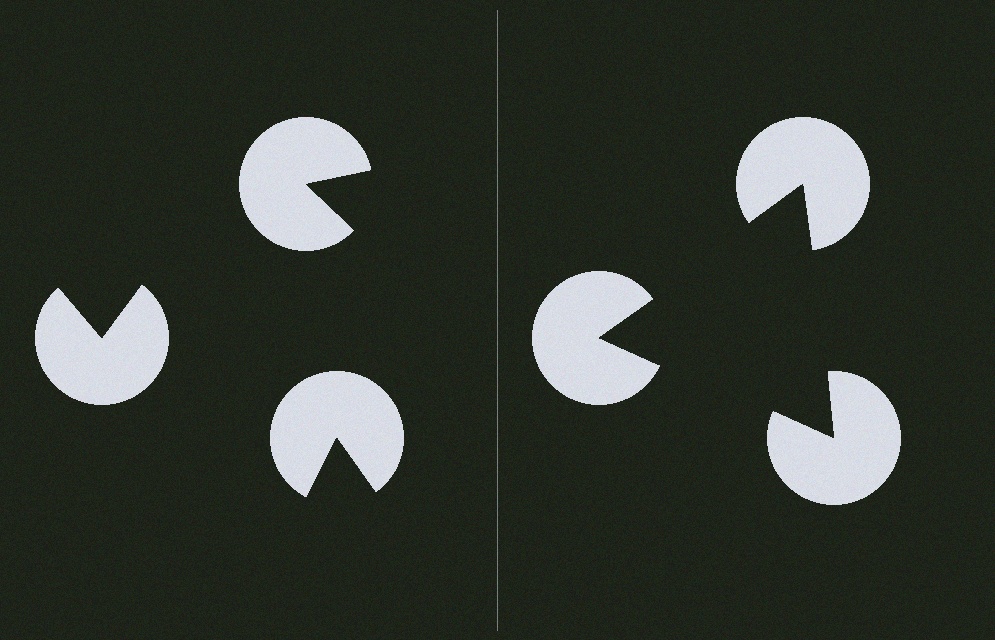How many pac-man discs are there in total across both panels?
6 — 3 on each side.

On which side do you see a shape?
An illusory triangle appears on the right side. On the left side the wedge cuts are rotated, so no coherent shape forms.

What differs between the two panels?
The pac-man discs are positioned identically on both sides; only the wedge orientations differ. On the right they align to a triangle; on the left they are misaligned.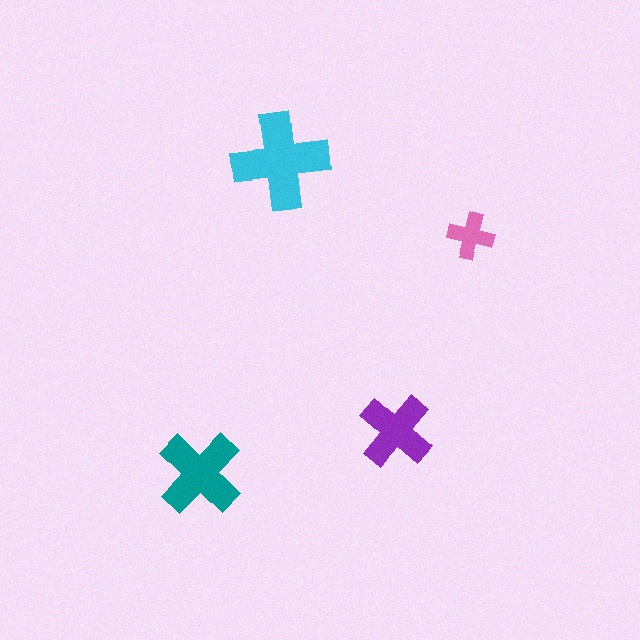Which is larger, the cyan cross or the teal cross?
The cyan one.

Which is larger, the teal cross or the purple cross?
The teal one.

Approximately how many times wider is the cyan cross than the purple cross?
About 1.5 times wider.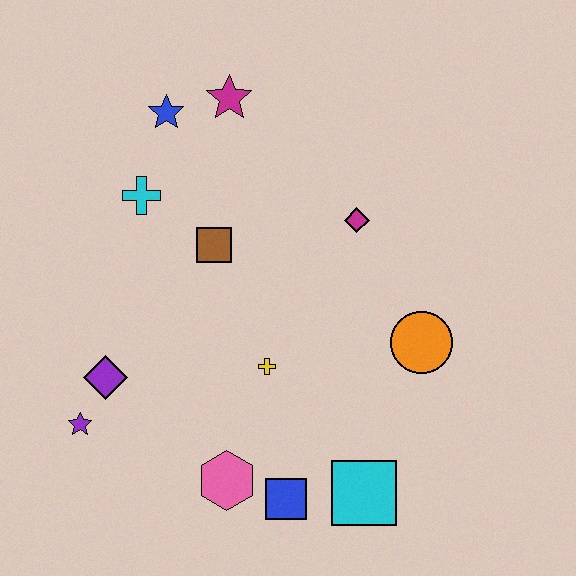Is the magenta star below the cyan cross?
No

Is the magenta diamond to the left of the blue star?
No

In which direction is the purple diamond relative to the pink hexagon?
The purple diamond is to the left of the pink hexagon.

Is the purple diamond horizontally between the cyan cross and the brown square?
No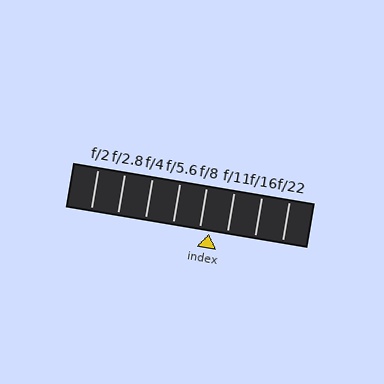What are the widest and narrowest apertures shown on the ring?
The widest aperture shown is f/2 and the narrowest is f/22.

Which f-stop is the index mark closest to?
The index mark is closest to f/8.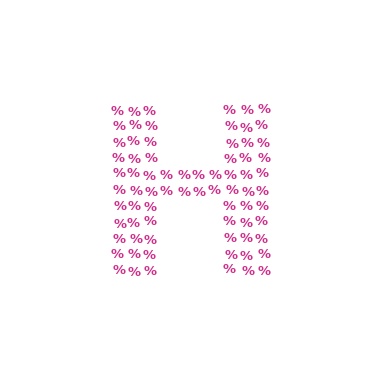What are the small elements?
The small elements are percent signs.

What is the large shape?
The large shape is the letter H.